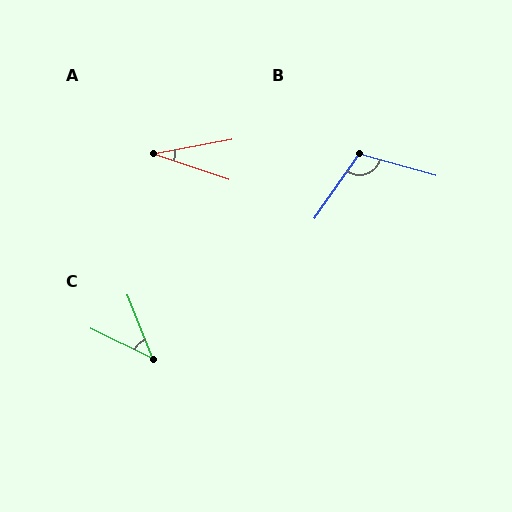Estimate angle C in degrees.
Approximately 43 degrees.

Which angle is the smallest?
A, at approximately 29 degrees.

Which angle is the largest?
B, at approximately 110 degrees.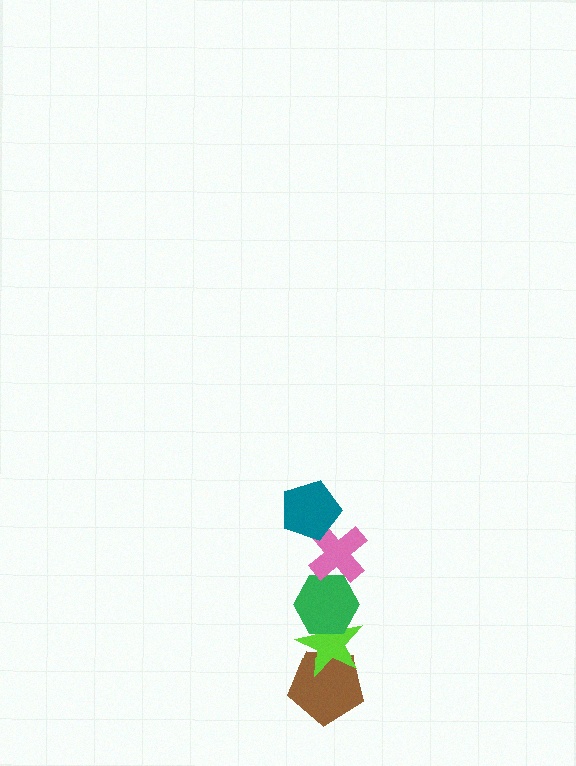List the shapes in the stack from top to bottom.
From top to bottom: the teal pentagon, the pink cross, the green hexagon, the lime star, the brown pentagon.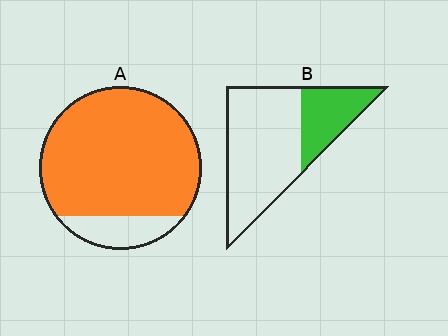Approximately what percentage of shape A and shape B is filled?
A is approximately 85% and B is approximately 30%.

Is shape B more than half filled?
No.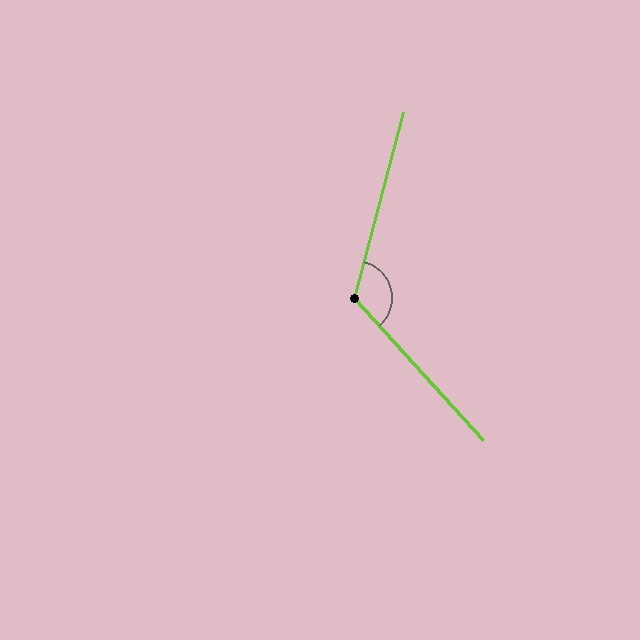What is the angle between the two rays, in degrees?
Approximately 123 degrees.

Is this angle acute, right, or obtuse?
It is obtuse.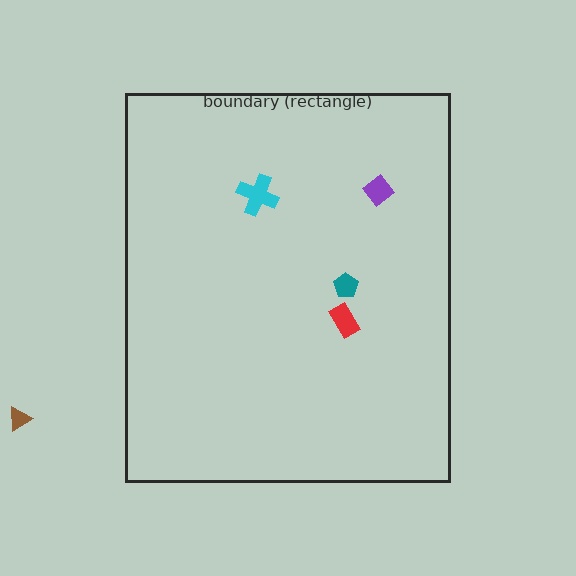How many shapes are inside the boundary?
4 inside, 1 outside.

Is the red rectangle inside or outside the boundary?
Inside.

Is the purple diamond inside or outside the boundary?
Inside.